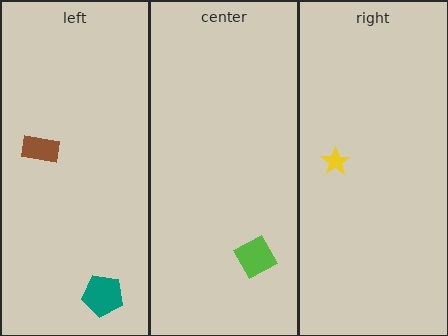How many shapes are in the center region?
1.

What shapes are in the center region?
The lime diamond.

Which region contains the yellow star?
The right region.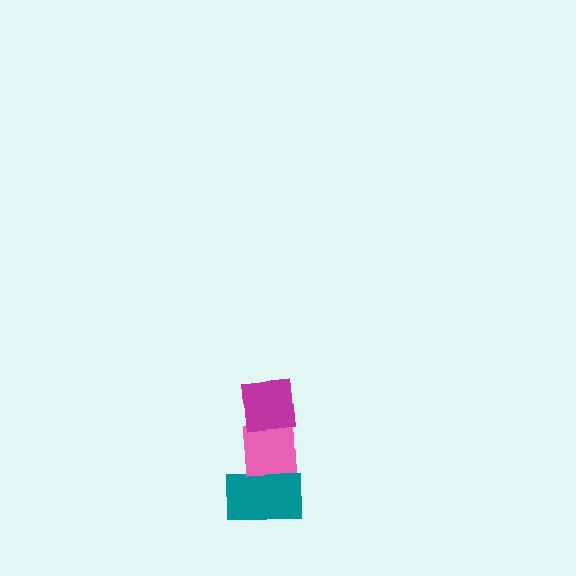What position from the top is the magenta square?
The magenta square is 1st from the top.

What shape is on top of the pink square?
The magenta square is on top of the pink square.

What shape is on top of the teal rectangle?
The pink square is on top of the teal rectangle.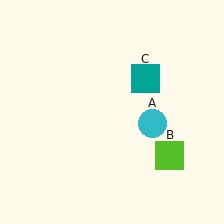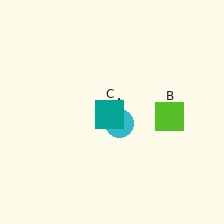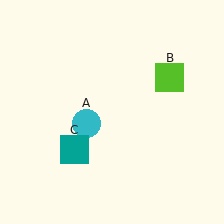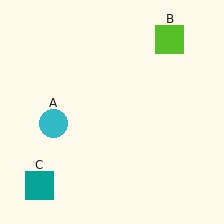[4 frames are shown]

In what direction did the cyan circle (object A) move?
The cyan circle (object A) moved left.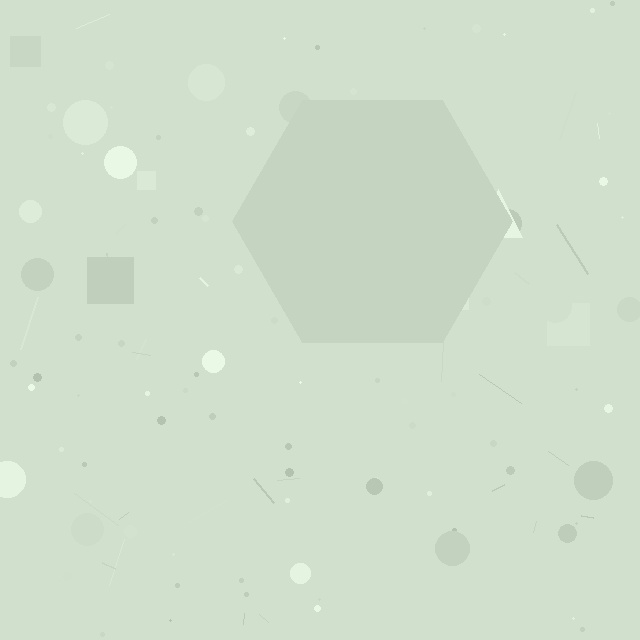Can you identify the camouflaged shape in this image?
The camouflaged shape is a hexagon.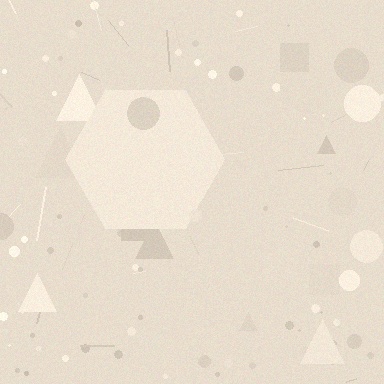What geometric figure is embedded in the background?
A hexagon is embedded in the background.